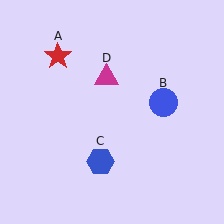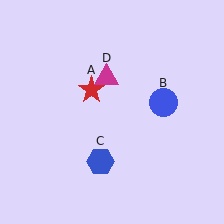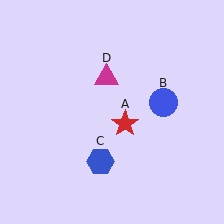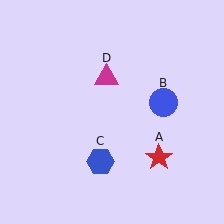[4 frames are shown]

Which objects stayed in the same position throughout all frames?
Blue circle (object B) and blue hexagon (object C) and magenta triangle (object D) remained stationary.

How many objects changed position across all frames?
1 object changed position: red star (object A).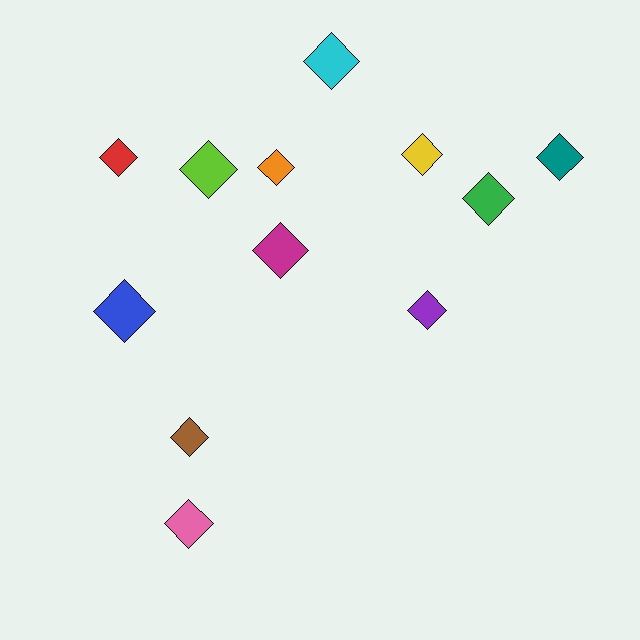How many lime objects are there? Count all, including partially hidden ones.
There is 1 lime object.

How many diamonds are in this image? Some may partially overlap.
There are 12 diamonds.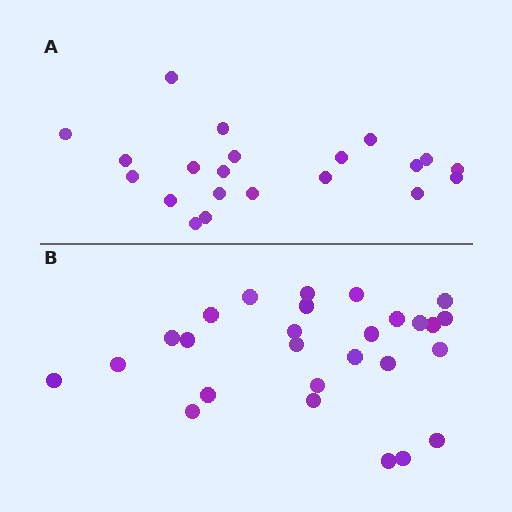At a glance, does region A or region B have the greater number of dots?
Region B (the bottom region) has more dots.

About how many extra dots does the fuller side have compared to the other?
Region B has about 6 more dots than region A.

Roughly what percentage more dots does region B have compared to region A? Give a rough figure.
About 30% more.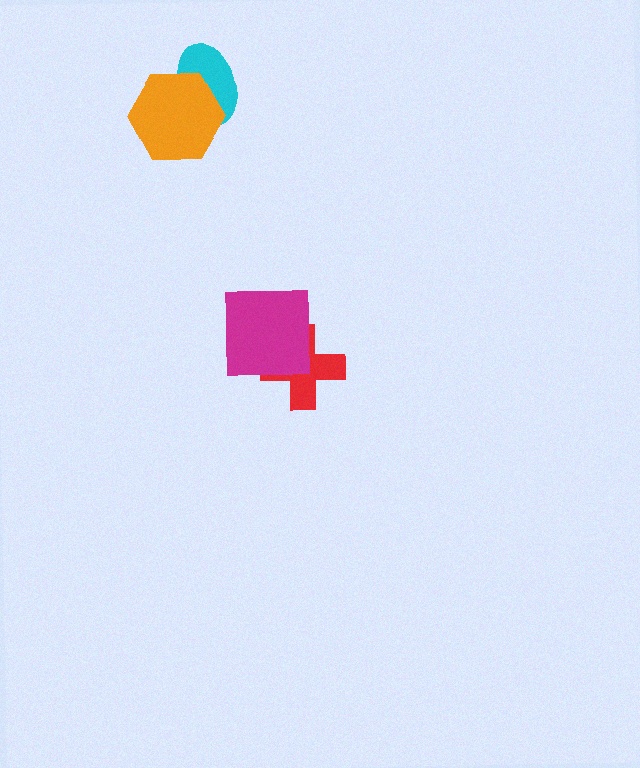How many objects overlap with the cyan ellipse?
1 object overlaps with the cyan ellipse.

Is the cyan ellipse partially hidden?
Yes, it is partially covered by another shape.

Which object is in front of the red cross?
The magenta square is in front of the red cross.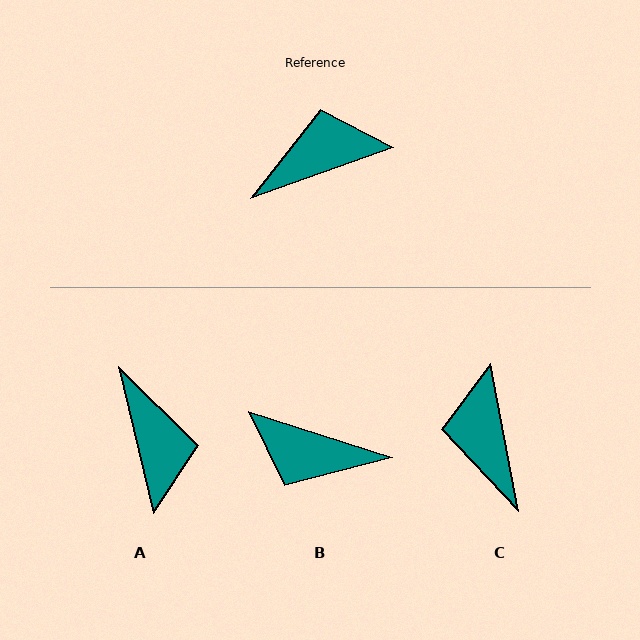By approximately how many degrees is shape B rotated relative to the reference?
Approximately 143 degrees counter-clockwise.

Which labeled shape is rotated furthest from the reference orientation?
B, about 143 degrees away.